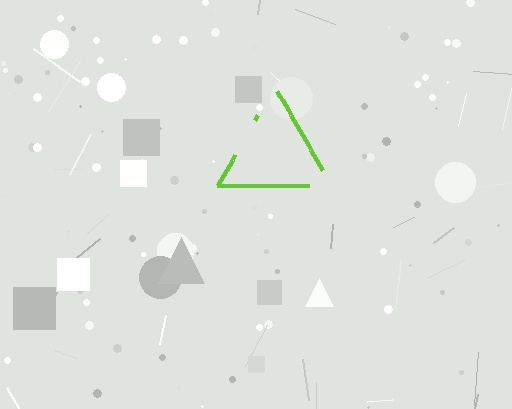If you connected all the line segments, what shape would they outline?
They would outline a triangle.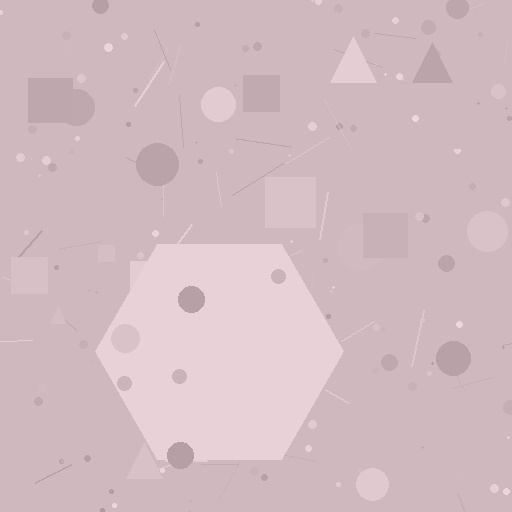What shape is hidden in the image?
A hexagon is hidden in the image.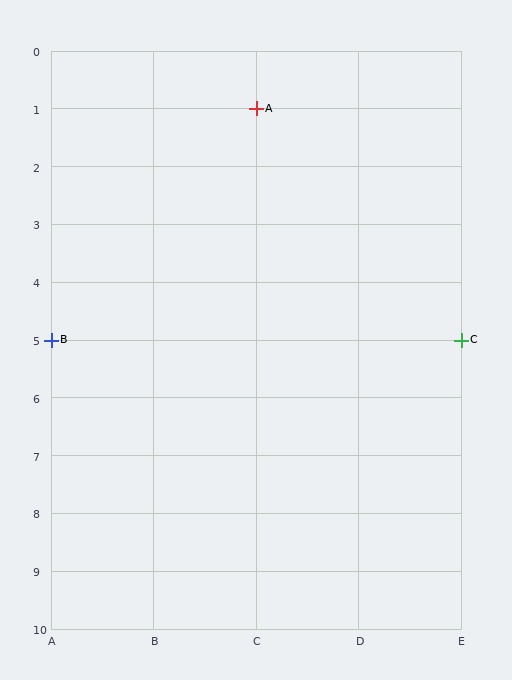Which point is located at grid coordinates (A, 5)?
Point B is at (A, 5).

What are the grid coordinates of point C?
Point C is at grid coordinates (E, 5).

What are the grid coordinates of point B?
Point B is at grid coordinates (A, 5).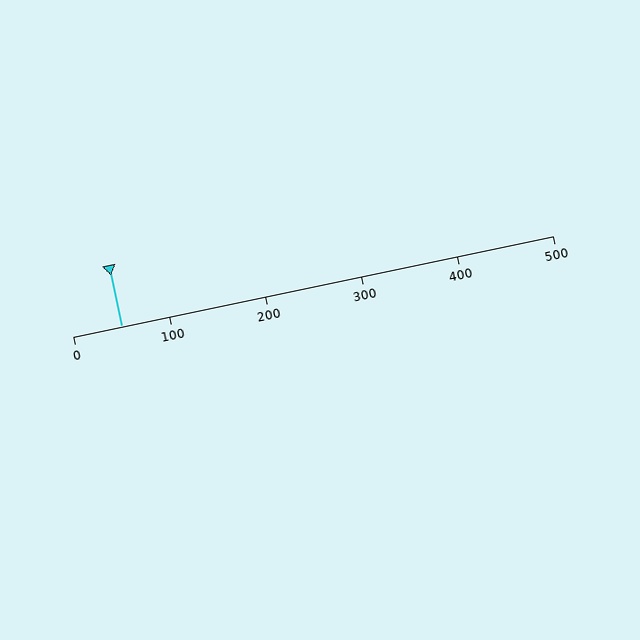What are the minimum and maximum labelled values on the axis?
The axis runs from 0 to 500.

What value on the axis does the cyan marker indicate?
The marker indicates approximately 50.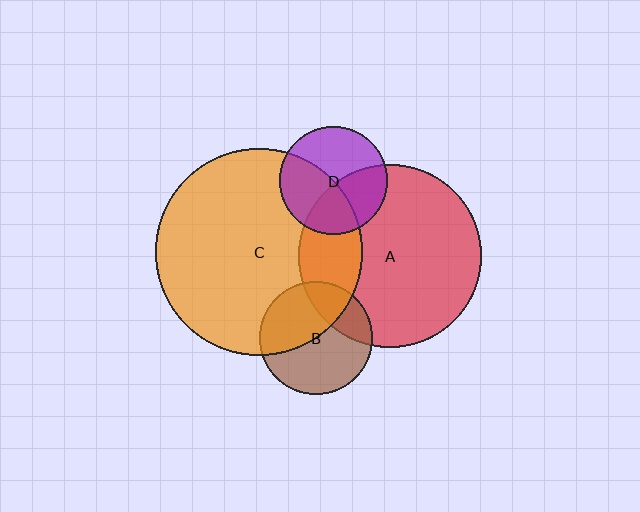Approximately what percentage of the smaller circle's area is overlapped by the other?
Approximately 25%.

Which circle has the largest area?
Circle C (orange).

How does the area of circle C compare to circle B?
Approximately 3.4 times.